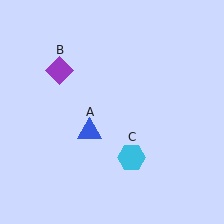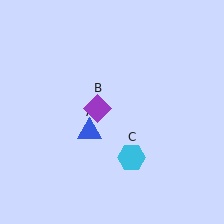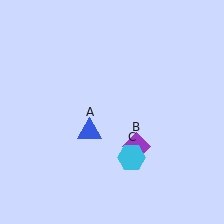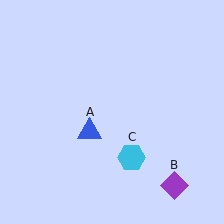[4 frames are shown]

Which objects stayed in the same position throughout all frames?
Blue triangle (object A) and cyan hexagon (object C) remained stationary.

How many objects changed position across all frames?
1 object changed position: purple diamond (object B).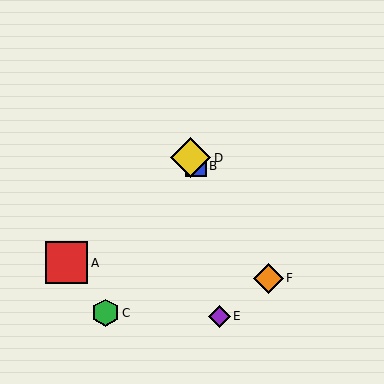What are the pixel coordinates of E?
Object E is at (220, 317).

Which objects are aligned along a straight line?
Objects B, D, F are aligned along a straight line.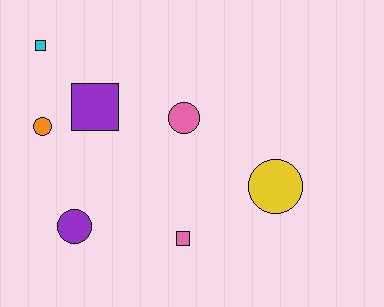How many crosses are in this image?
There are no crosses.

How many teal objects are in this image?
There are no teal objects.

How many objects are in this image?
There are 7 objects.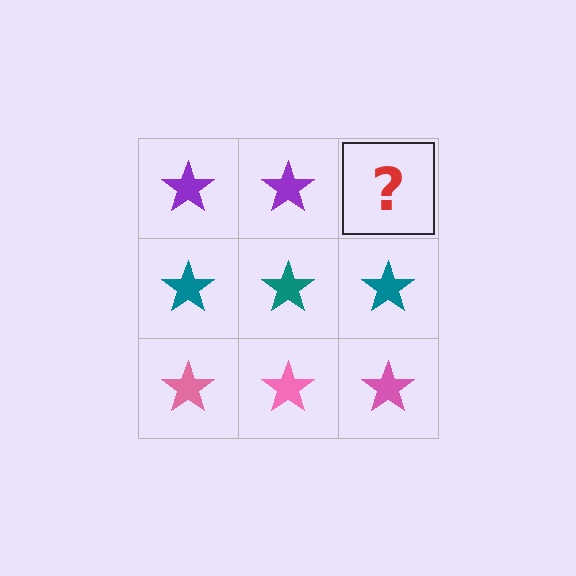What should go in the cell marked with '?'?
The missing cell should contain a purple star.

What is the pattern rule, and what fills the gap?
The rule is that each row has a consistent color. The gap should be filled with a purple star.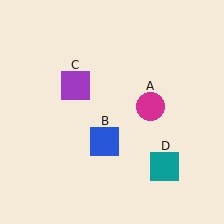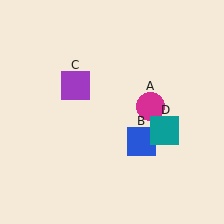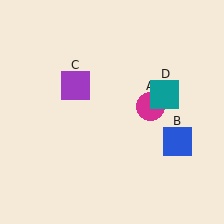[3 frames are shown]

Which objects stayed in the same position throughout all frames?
Magenta circle (object A) and purple square (object C) remained stationary.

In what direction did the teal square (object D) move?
The teal square (object D) moved up.